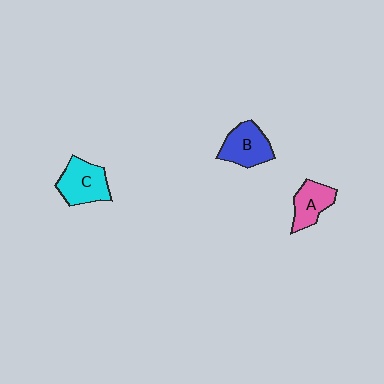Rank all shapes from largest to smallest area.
From largest to smallest: C (cyan), B (blue), A (pink).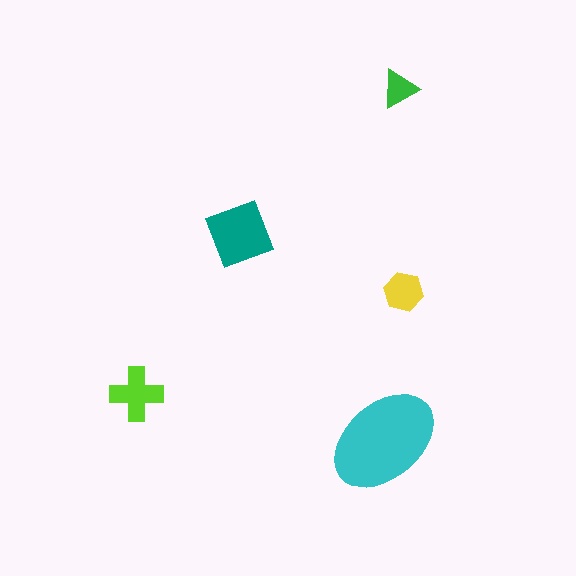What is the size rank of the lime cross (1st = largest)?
3rd.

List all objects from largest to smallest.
The cyan ellipse, the teal diamond, the lime cross, the yellow hexagon, the green triangle.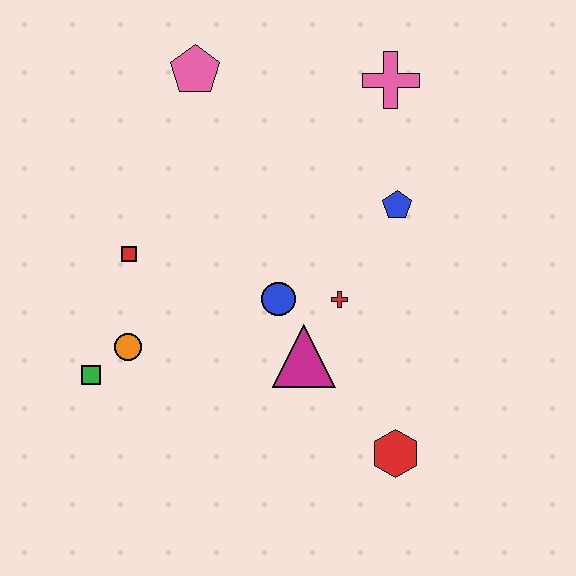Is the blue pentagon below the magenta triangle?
No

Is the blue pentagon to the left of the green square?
No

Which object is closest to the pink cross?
The blue pentagon is closest to the pink cross.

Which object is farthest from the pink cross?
The green square is farthest from the pink cross.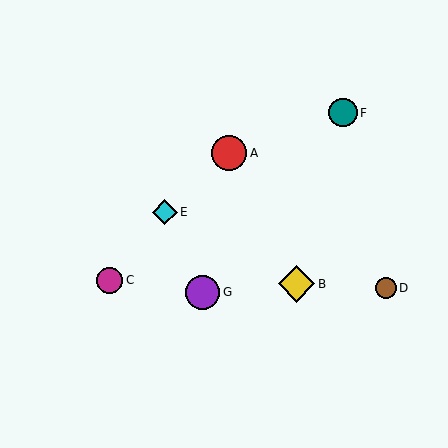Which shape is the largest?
The yellow diamond (labeled B) is the largest.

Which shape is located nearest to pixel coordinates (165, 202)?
The cyan diamond (labeled E) at (165, 212) is nearest to that location.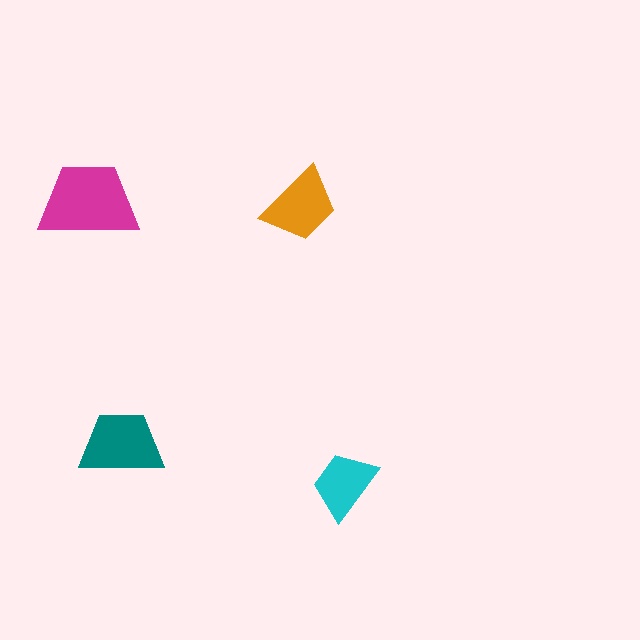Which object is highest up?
The magenta trapezoid is topmost.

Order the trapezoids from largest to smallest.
the magenta one, the teal one, the orange one, the cyan one.